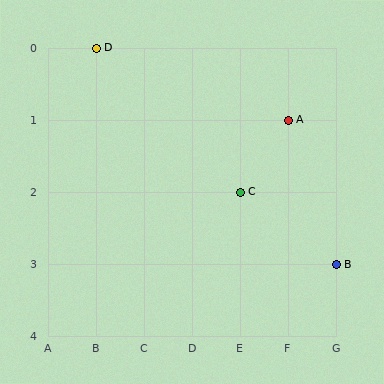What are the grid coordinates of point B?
Point B is at grid coordinates (G, 3).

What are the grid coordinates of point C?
Point C is at grid coordinates (E, 2).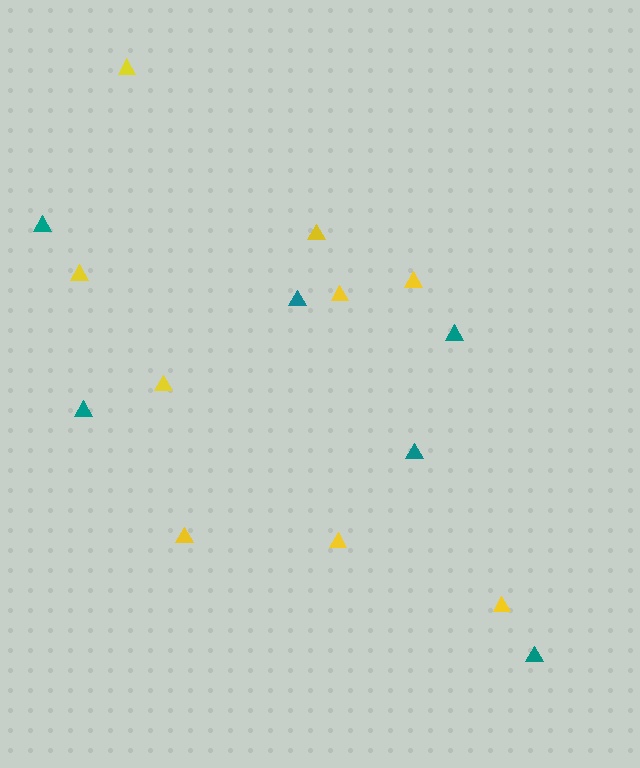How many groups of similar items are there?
There are 2 groups: one group of yellow triangles (9) and one group of teal triangles (6).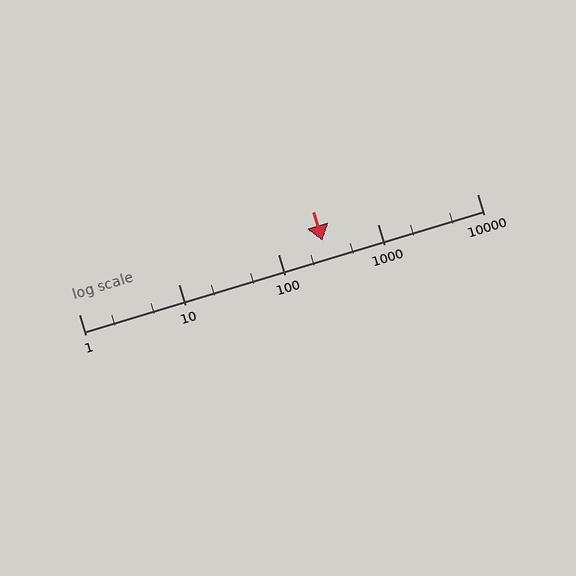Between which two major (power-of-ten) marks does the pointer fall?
The pointer is between 100 and 1000.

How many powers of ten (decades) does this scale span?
The scale spans 4 decades, from 1 to 10000.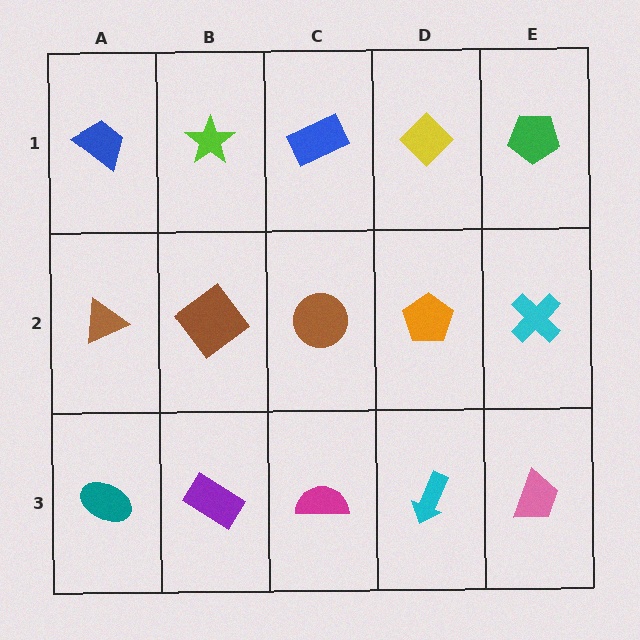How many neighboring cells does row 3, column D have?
3.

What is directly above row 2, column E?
A green pentagon.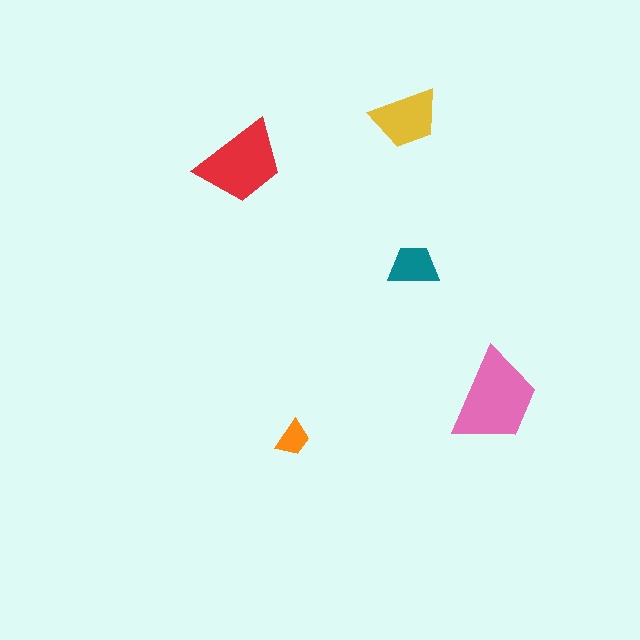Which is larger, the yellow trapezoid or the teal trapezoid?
The yellow one.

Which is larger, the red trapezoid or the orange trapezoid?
The red one.